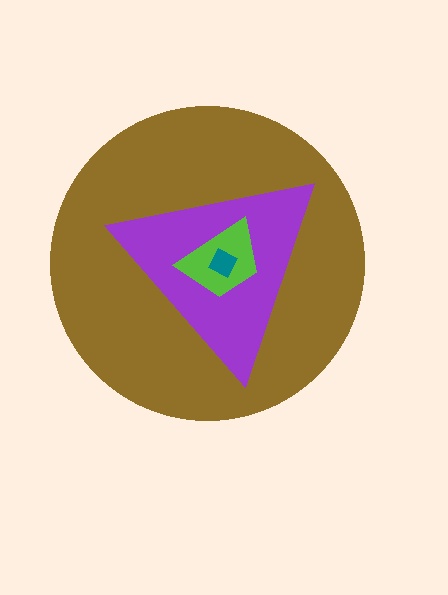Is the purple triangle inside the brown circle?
Yes.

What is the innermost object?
The teal square.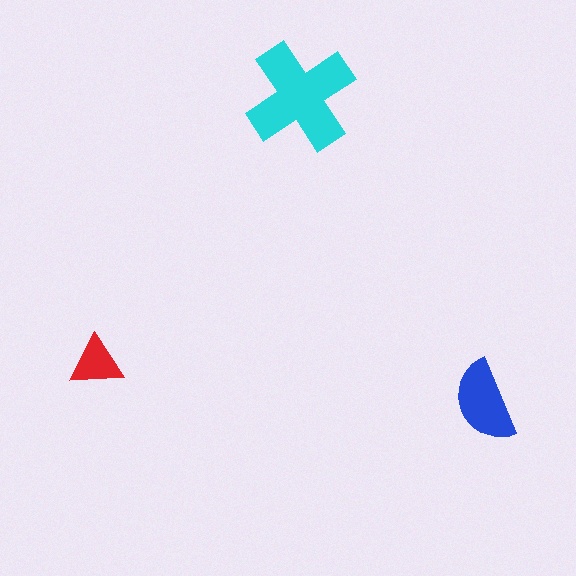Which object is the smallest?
The red triangle.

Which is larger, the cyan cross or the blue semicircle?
The cyan cross.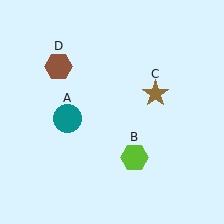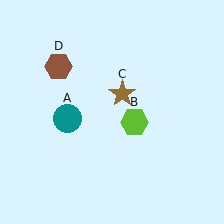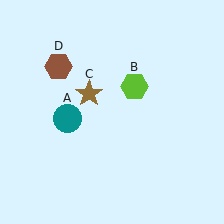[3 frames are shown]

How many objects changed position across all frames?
2 objects changed position: lime hexagon (object B), brown star (object C).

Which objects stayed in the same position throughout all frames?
Teal circle (object A) and brown hexagon (object D) remained stationary.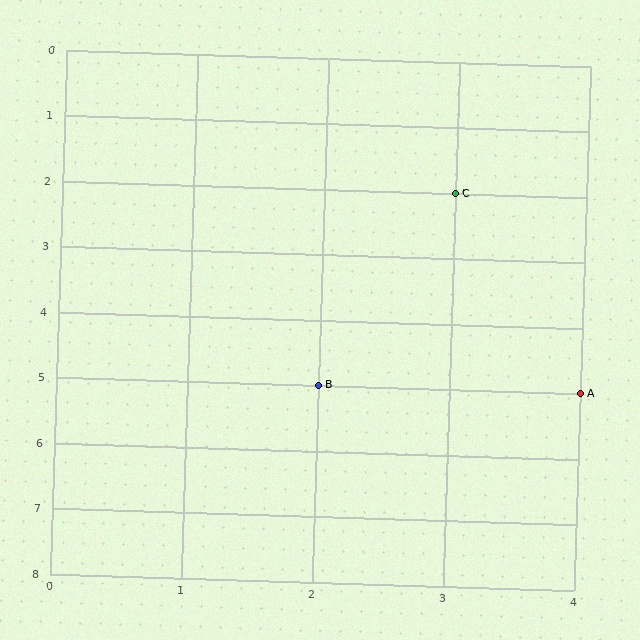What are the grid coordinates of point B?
Point B is at grid coordinates (2, 5).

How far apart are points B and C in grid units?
Points B and C are 1 column and 3 rows apart (about 3.2 grid units diagonally).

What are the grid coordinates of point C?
Point C is at grid coordinates (3, 2).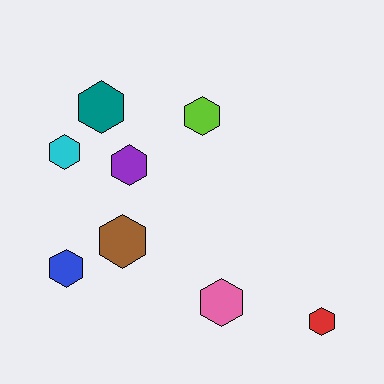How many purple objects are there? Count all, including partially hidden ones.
There is 1 purple object.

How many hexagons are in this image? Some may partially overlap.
There are 8 hexagons.